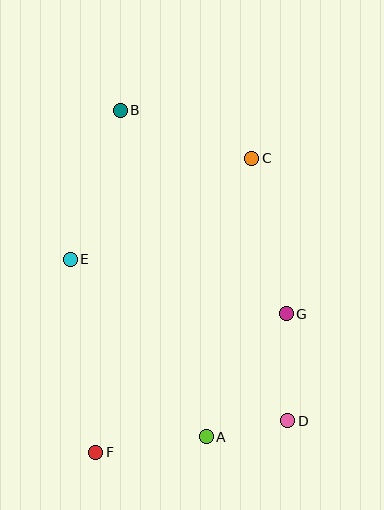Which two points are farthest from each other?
Points B and D are farthest from each other.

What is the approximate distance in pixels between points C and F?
The distance between C and F is approximately 333 pixels.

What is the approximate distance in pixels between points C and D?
The distance between C and D is approximately 265 pixels.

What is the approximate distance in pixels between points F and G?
The distance between F and G is approximately 235 pixels.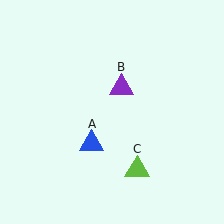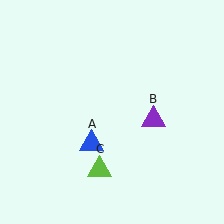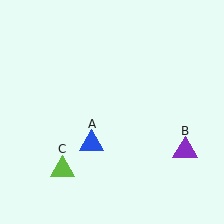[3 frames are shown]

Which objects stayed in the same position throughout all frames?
Blue triangle (object A) remained stationary.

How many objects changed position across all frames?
2 objects changed position: purple triangle (object B), lime triangle (object C).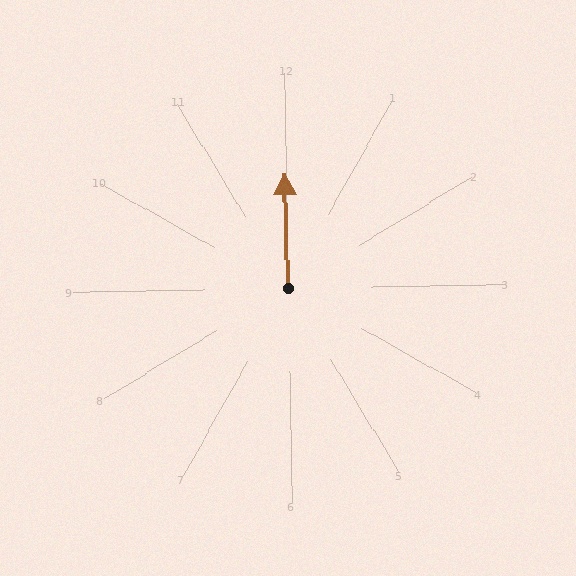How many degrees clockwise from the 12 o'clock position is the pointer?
Approximately 359 degrees.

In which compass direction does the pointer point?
North.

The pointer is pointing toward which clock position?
Roughly 12 o'clock.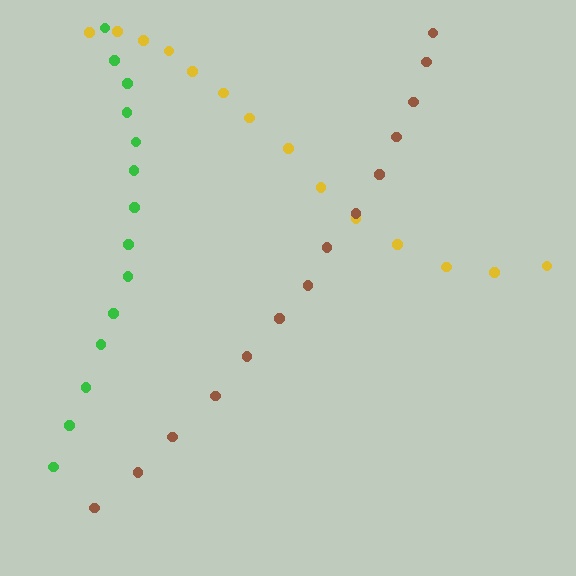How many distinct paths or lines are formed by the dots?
There are 3 distinct paths.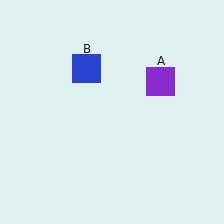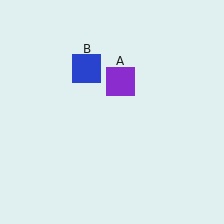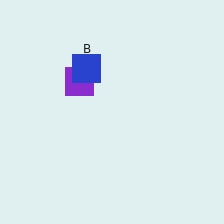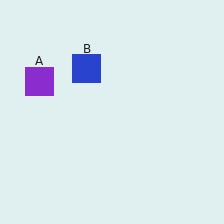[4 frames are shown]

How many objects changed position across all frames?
1 object changed position: purple square (object A).